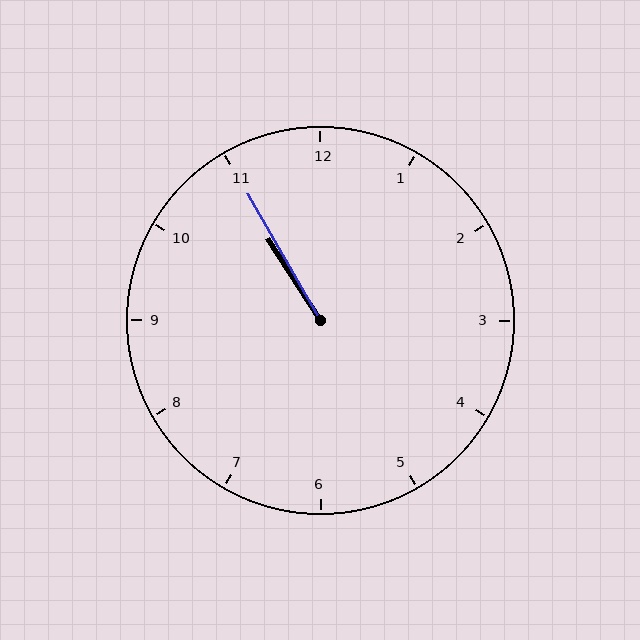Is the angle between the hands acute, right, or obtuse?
It is acute.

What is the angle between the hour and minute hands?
Approximately 2 degrees.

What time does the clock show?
10:55.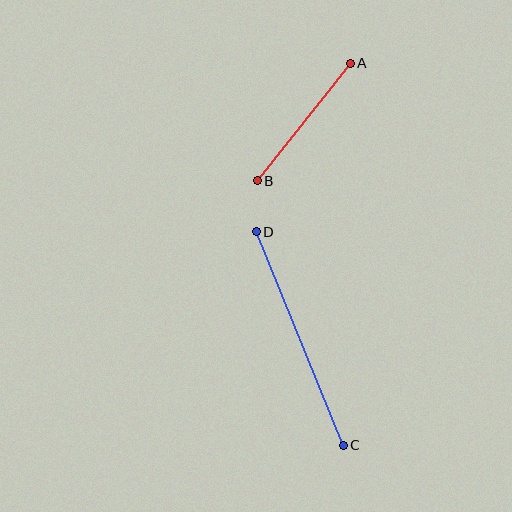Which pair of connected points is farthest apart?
Points C and D are farthest apart.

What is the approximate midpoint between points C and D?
The midpoint is at approximately (300, 339) pixels.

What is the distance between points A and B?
The distance is approximately 150 pixels.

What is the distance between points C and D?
The distance is approximately 231 pixels.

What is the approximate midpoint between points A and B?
The midpoint is at approximately (304, 122) pixels.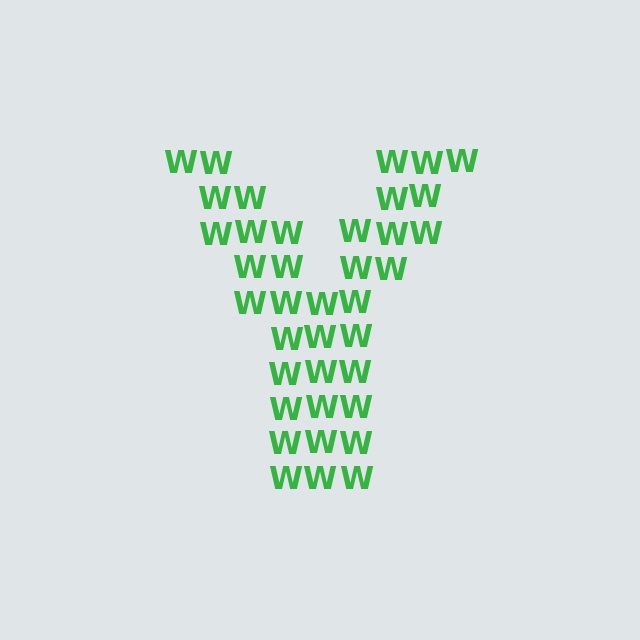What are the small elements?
The small elements are letter W's.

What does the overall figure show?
The overall figure shows the letter Y.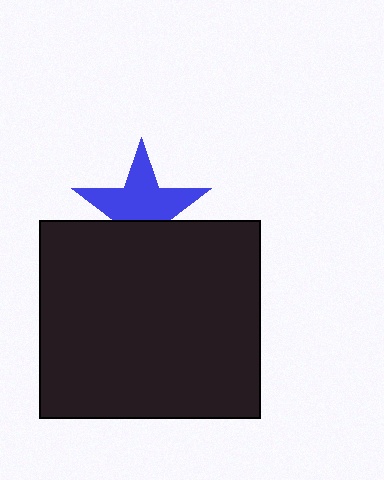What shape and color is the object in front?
The object in front is a black rectangle.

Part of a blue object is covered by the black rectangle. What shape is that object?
It is a star.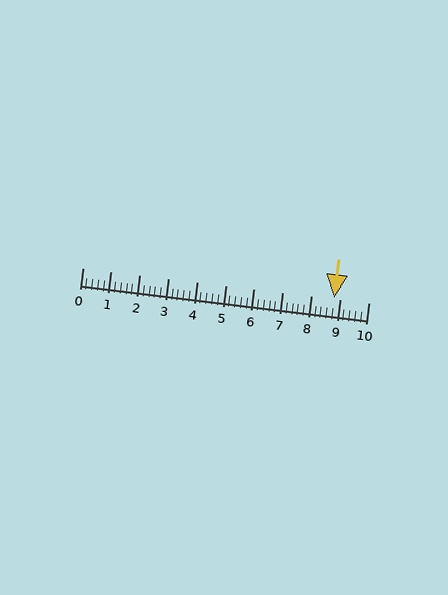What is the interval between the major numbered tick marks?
The major tick marks are spaced 1 units apart.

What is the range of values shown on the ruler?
The ruler shows values from 0 to 10.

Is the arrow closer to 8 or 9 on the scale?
The arrow is closer to 9.